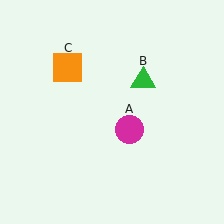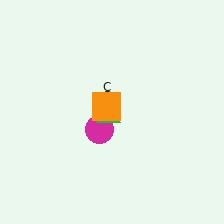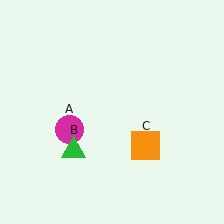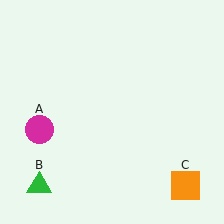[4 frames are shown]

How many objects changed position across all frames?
3 objects changed position: magenta circle (object A), green triangle (object B), orange square (object C).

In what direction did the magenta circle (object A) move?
The magenta circle (object A) moved left.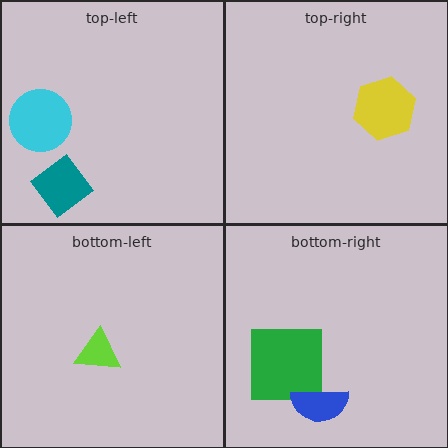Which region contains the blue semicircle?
The bottom-right region.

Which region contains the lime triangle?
The bottom-left region.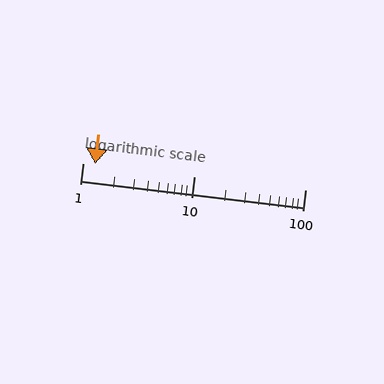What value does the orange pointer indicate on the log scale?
The pointer indicates approximately 1.3.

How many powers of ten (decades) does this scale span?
The scale spans 2 decades, from 1 to 100.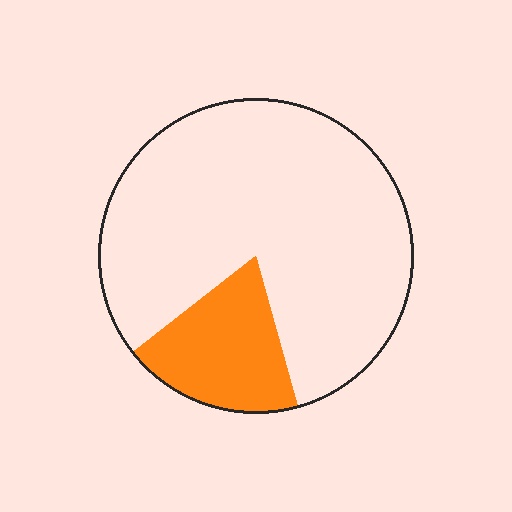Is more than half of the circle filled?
No.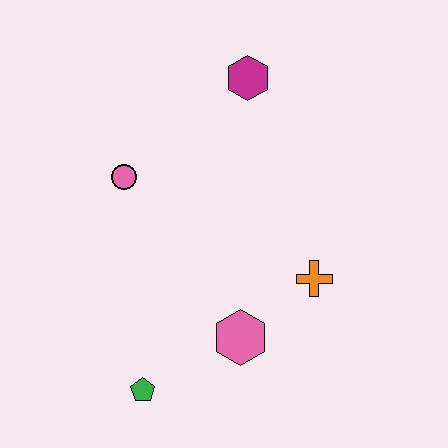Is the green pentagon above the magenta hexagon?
No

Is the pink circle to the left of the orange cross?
Yes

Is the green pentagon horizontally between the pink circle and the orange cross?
Yes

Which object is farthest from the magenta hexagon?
The green pentagon is farthest from the magenta hexagon.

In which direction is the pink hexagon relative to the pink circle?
The pink hexagon is below the pink circle.